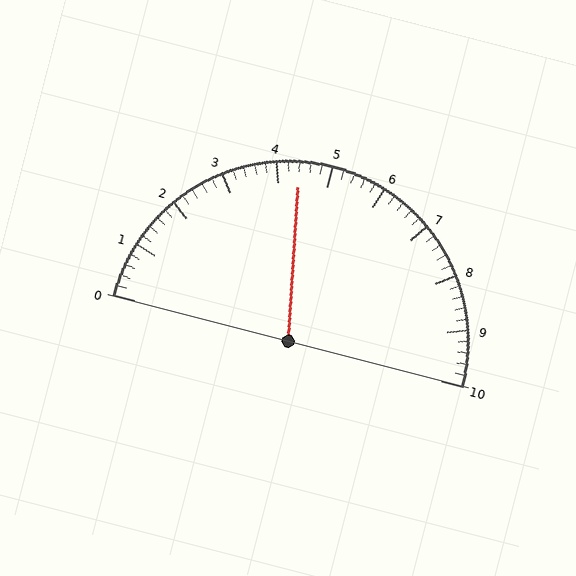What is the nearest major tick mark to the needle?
The nearest major tick mark is 4.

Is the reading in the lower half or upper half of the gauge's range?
The reading is in the lower half of the range (0 to 10).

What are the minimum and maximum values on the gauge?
The gauge ranges from 0 to 10.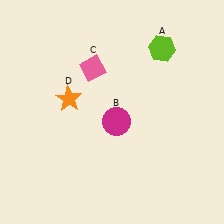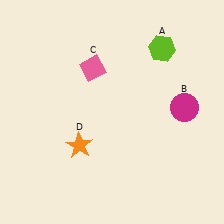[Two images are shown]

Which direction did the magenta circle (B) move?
The magenta circle (B) moved right.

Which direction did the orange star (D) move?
The orange star (D) moved down.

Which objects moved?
The objects that moved are: the magenta circle (B), the orange star (D).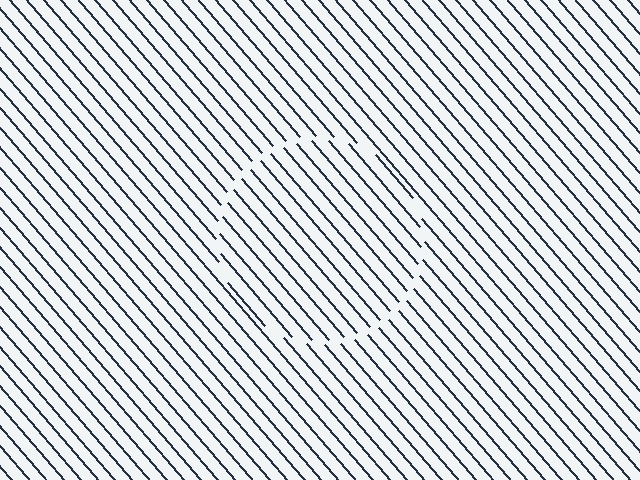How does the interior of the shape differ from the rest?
The interior of the shape contains the same grating, shifted by half a period — the contour is defined by the phase discontinuity where line-ends from the inner and outer gratings abut.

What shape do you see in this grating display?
An illusory circle. The interior of the shape contains the same grating, shifted by half a period — the contour is defined by the phase discontinuity where line-ends from the inner and outer gratings abut.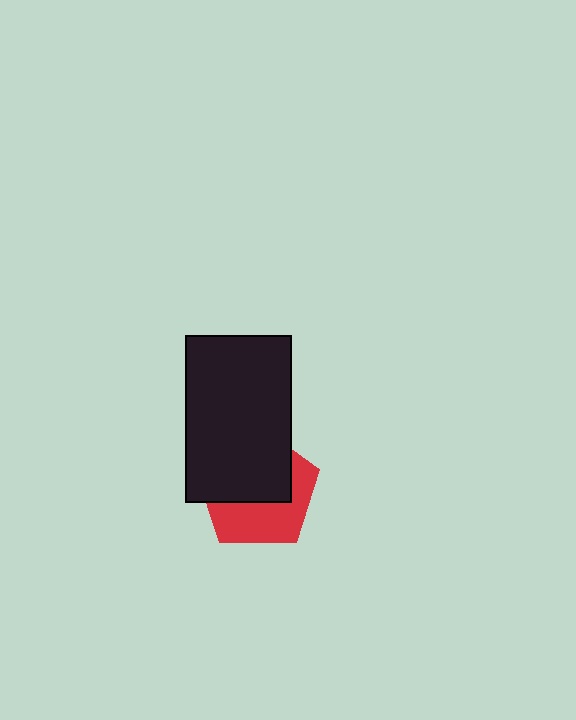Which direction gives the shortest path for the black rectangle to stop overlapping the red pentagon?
Moving up gives the shortest separation.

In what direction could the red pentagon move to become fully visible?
The red pentagon could move down. That would shift it out from behind the black rectangle entirely.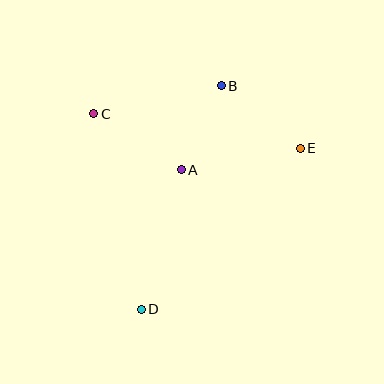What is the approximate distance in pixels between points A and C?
The distance between A and C is approximately 104 pixels.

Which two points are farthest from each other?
Points B and D are farthest from each other.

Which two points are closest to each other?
Points A and B are closest to each other.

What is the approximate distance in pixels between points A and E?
The distance between A and E is approximately 121 pixels.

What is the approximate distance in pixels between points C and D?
The distance between C and D is approximately 201 pixels.